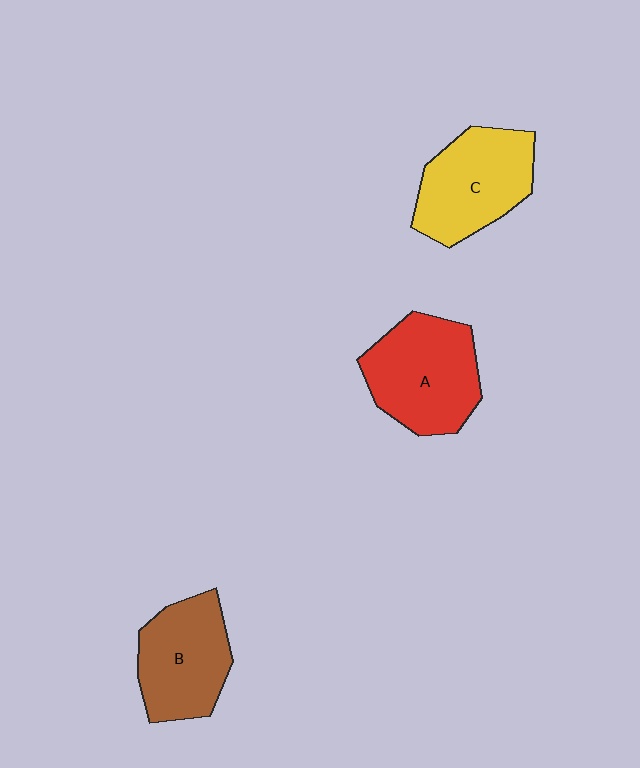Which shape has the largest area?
Shape A (red).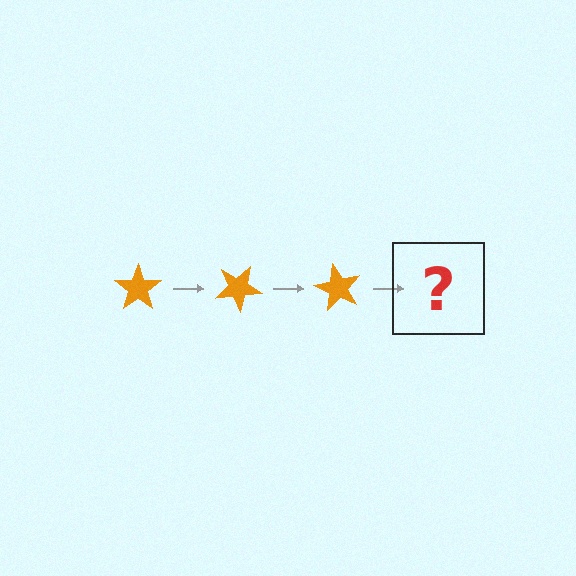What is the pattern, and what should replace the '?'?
The pattern is that the star rotates 30 degrees each step. The '?' should be an orange star rotated 90 degrees.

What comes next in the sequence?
The next element should be an orange star rotated 90 degrees.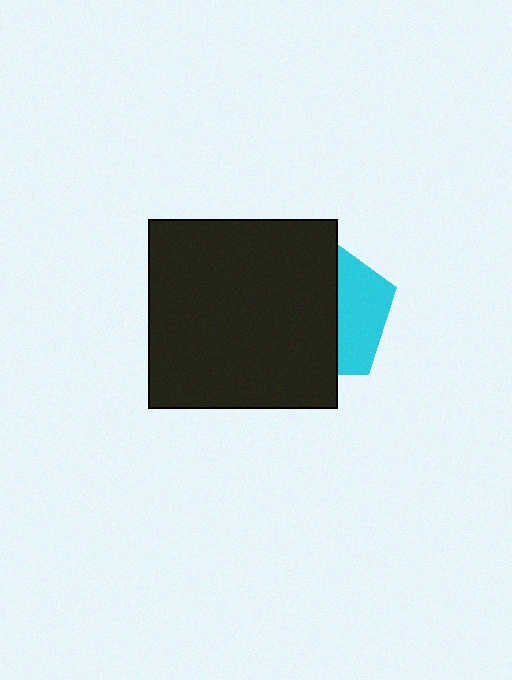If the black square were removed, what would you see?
You would see the complete cyan pentagon.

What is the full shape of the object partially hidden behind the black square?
The partially hidden object is a cyan pentagon.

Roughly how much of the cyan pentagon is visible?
A small part of it is visible (roughly 36%).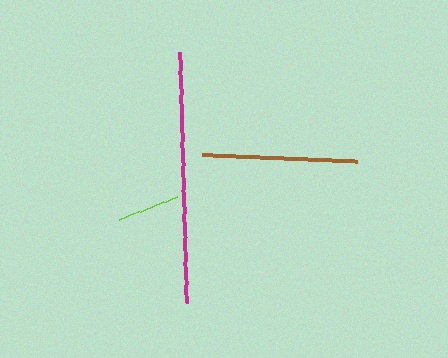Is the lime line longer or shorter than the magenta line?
The magenta line is longer than the lime line.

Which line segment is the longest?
The magenta line is the longest at approximately 250 pixels.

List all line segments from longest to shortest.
From longest to shortest: magenta, brown, lime.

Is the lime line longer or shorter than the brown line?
The brown line is longer than the lime line.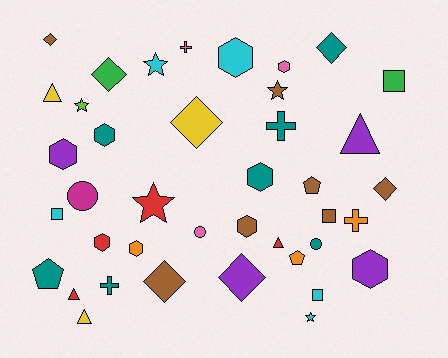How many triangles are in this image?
There are 5 triangles.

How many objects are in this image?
There are 40 objects.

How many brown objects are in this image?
There are 7 brown objects.